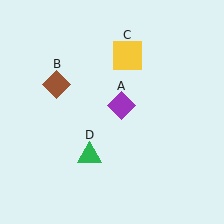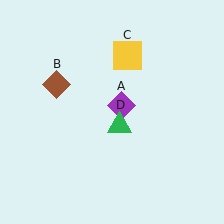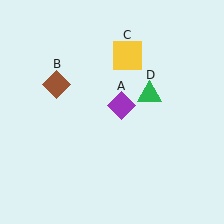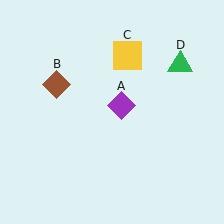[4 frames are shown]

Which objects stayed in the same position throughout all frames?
Purple diamond (object A) and brown diamond (object B) and yellow square (object C) remained stationary.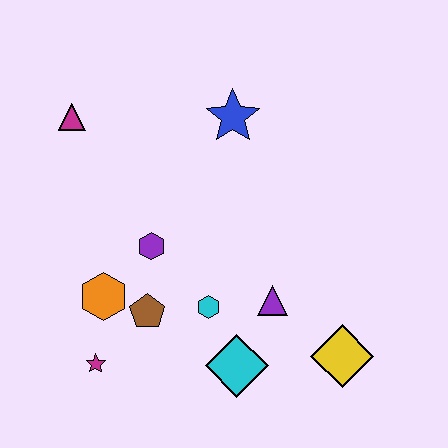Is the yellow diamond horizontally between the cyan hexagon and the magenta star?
No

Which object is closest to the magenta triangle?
The purple hexagon is closest to the magenta triangle.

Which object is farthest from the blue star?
The magenta star is farthest from the blue star.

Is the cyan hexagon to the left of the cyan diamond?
Yes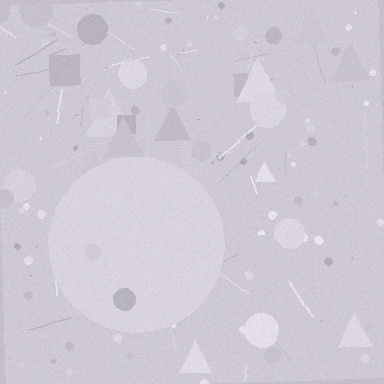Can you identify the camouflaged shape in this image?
The camouflaged shape is a circle.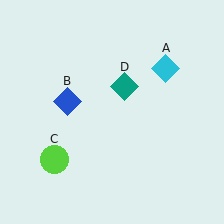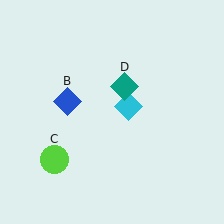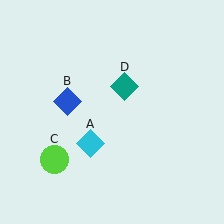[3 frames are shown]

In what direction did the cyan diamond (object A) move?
The cyan diamond (object A) moved down and to the left.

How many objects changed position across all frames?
1 object changed position: cyan diamond (object A).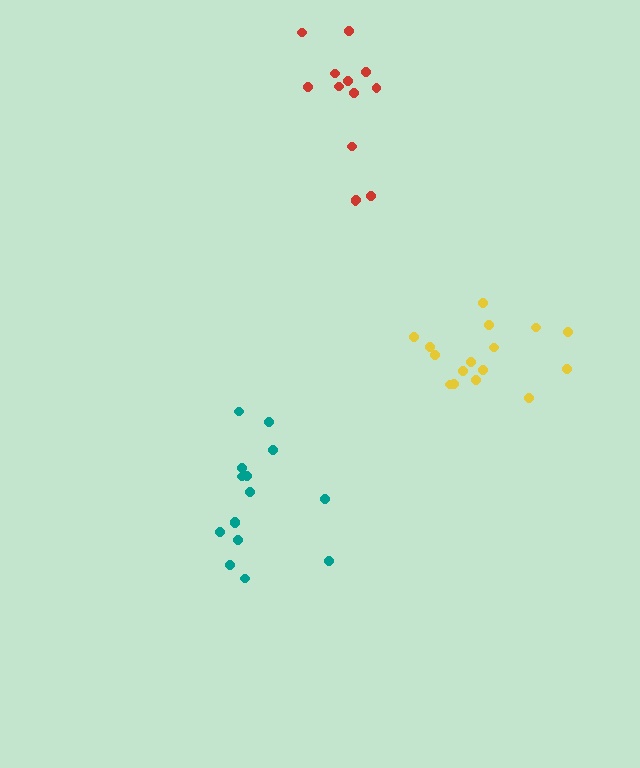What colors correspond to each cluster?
The clusters are colored: red, teal, yellow.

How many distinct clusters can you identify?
There are 3 distinct clusters.